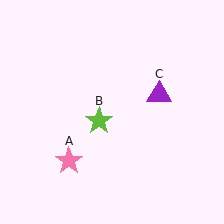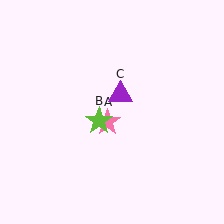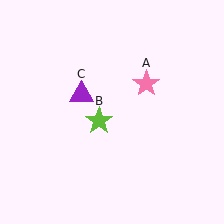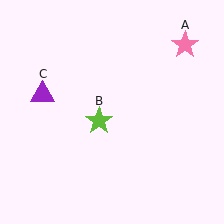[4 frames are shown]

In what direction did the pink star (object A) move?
The pink star (object A) moved up and to the right.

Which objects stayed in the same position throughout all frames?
Lime star (object B) remained stationary.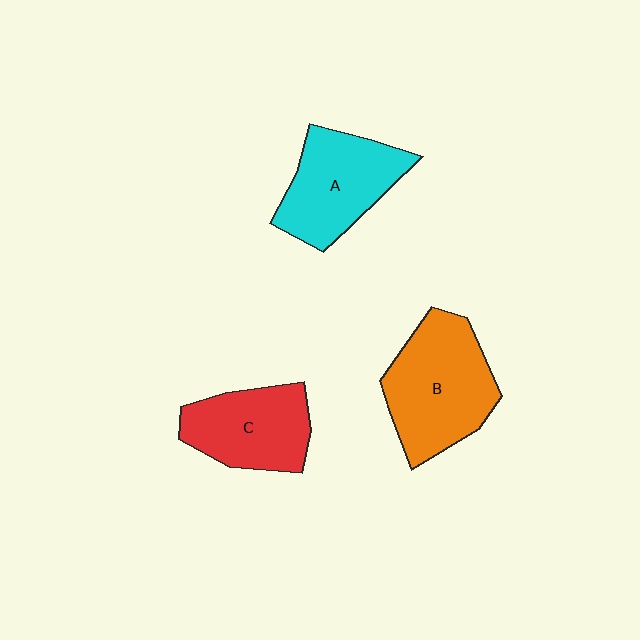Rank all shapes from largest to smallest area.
From largest to smallest: B (orange), A (cyan), C (red).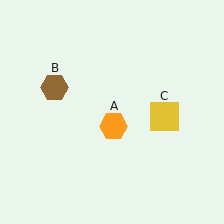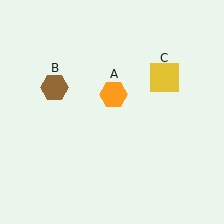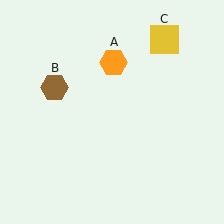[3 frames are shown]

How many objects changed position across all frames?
2 objects changed position: orange hexagon (object A), yellow square (object C).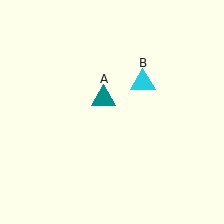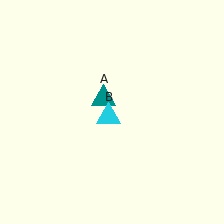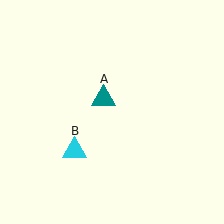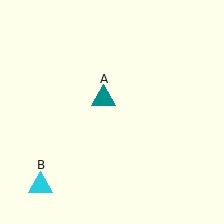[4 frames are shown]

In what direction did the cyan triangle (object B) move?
The cyan triangle (object B) moved down and to the left.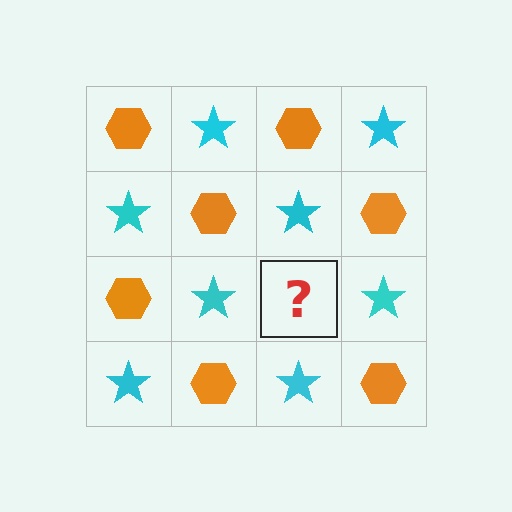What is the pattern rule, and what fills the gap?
The rule is that it alternates orange hexagon and cyan star in a checkerboard pattern. The gap should be filled with an orange hexagon.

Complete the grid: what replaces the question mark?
The question mark should be replaced with an orange hexagon.